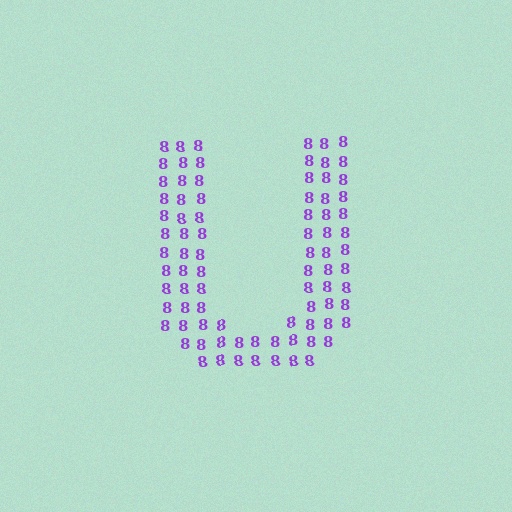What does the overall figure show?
The overall figure shows the letter U.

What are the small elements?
The small elements are digit 8's.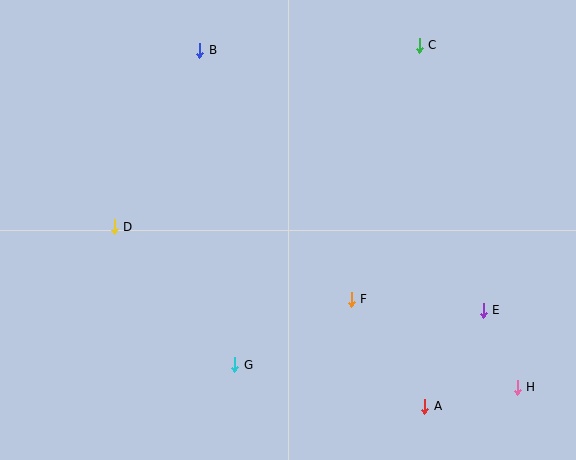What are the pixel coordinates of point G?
Point G is at (235, 365).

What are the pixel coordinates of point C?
Point C is at (419, 45).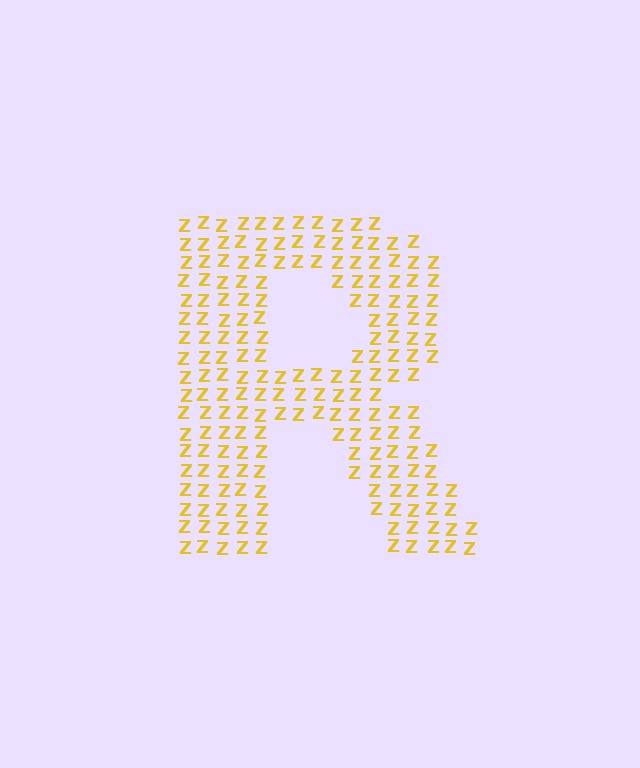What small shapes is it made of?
It is made of small letter Z's.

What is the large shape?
The large shape is the letter R.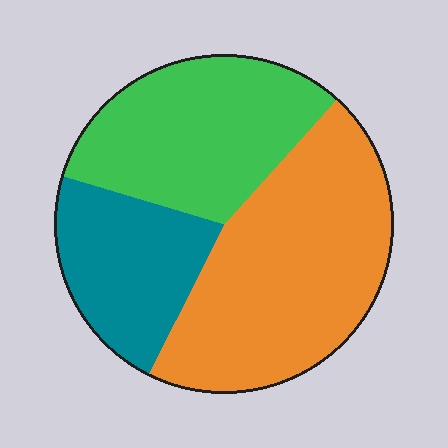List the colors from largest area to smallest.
From largest to smallest: orange, green, teal.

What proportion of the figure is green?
Green covers about 30% of the figure.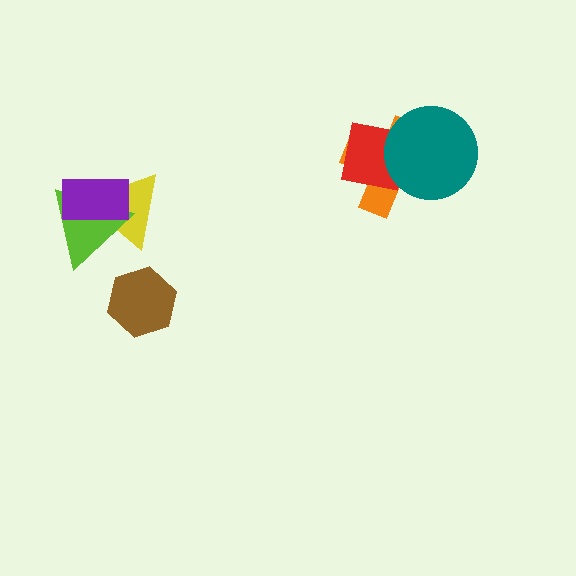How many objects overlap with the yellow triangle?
2 objects overlap with the yellow triangle.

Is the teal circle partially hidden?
No, no other shape covers it.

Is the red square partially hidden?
Yes, it is partially covered by another shape.